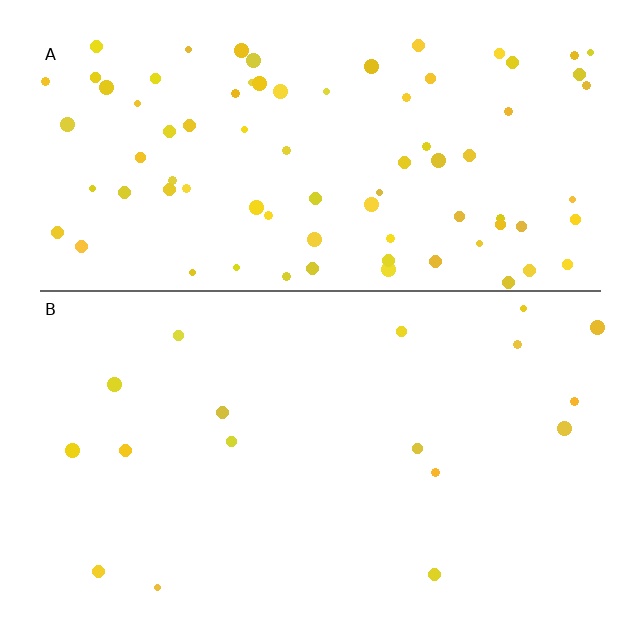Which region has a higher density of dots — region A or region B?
A (the top).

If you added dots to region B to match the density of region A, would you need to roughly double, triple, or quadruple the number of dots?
Approximately quadruple.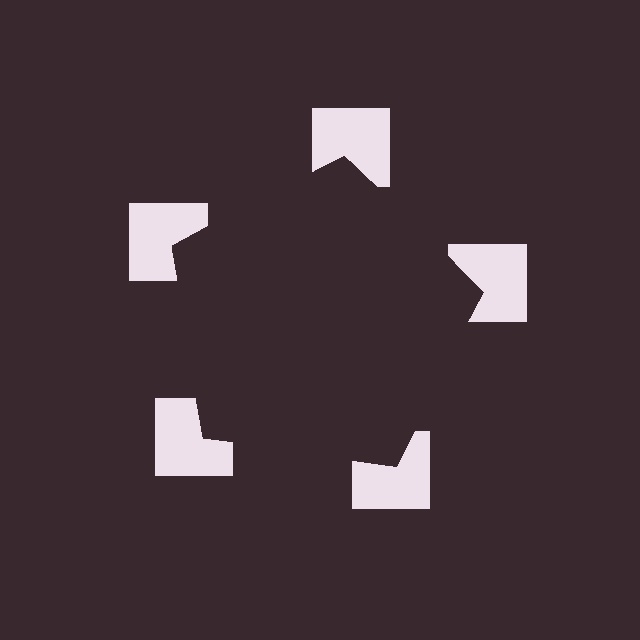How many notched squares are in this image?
There are 5 — one at each vertex of the illusory pentagon.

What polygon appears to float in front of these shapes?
An illusory pentagon — its edges are inferred from the aligned wedge cuts in the notched squares, not physically drawn.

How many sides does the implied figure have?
5 sides.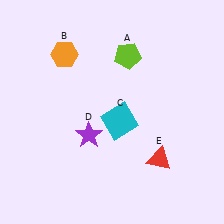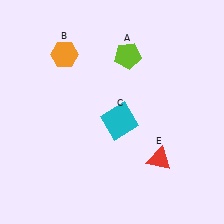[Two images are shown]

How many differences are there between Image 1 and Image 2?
There is 1 difference between the two images.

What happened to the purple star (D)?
The purple star (D) was removed in Image 2. It was in the bottom-left area of Image 1.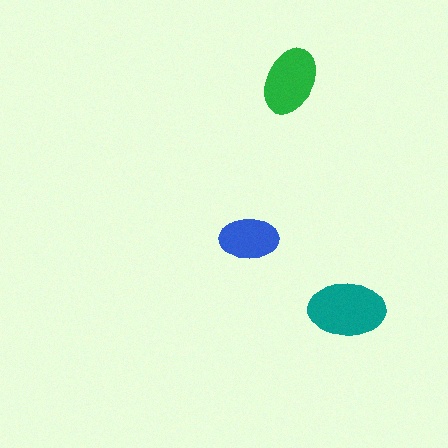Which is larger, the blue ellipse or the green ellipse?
The green one.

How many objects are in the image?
There are 3 objects in the image.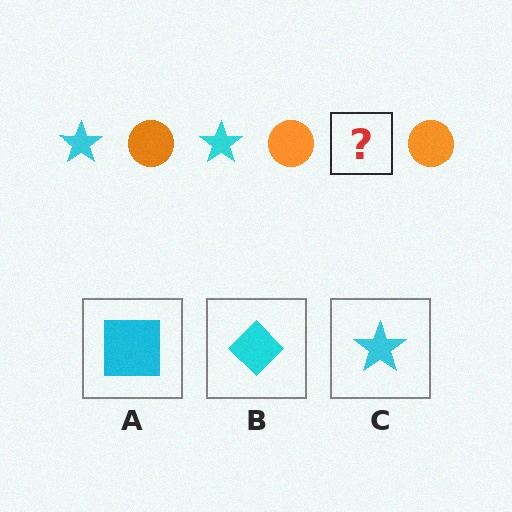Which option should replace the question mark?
Option C.